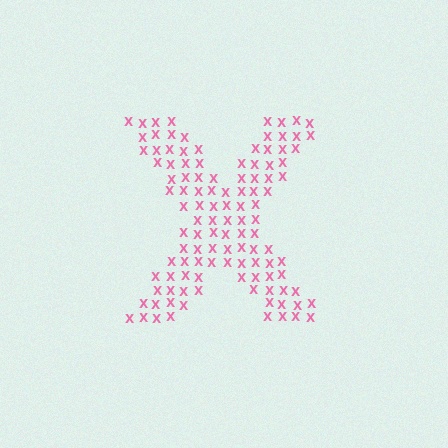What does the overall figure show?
The overall figure shows the letter X.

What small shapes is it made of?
It is made of small letter X's.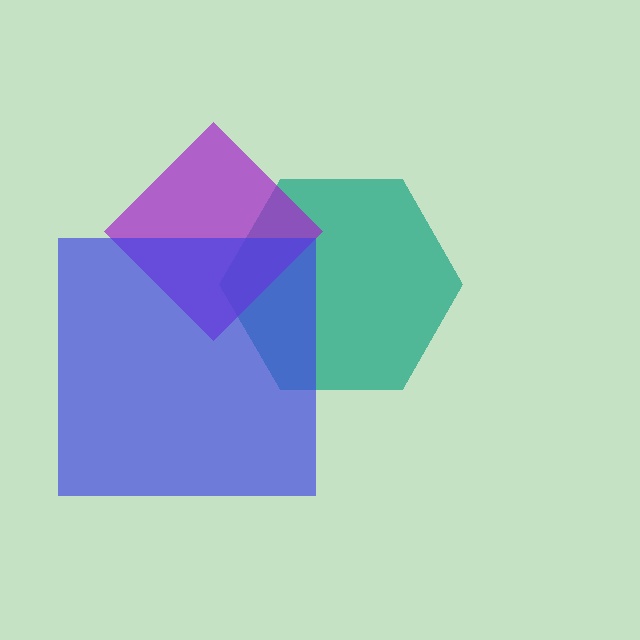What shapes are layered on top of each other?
The layered shapes are: a teal hexagon, a purple diamond, a blue square.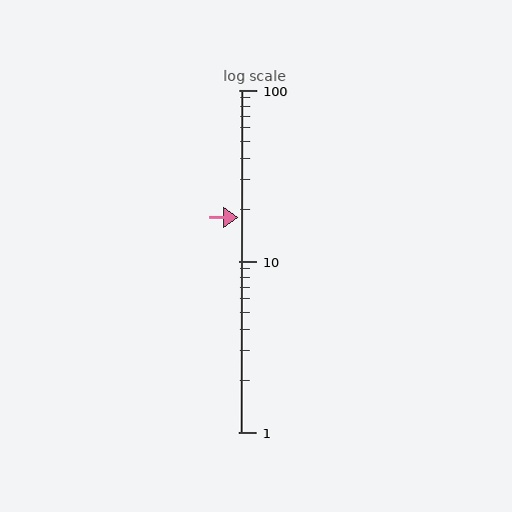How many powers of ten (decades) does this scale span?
The scale spans 2 decades, from 1 to 100.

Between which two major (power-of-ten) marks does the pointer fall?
The pointer is between 10 and 100.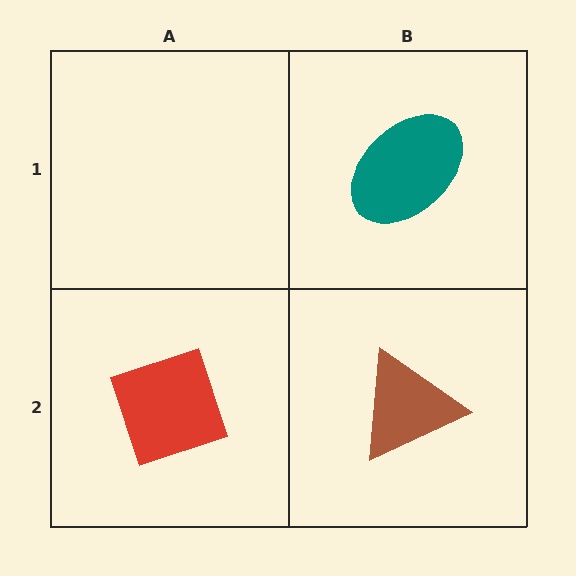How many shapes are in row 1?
1 shape.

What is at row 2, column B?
A brown triangle.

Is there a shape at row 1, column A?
No, that cell is empty.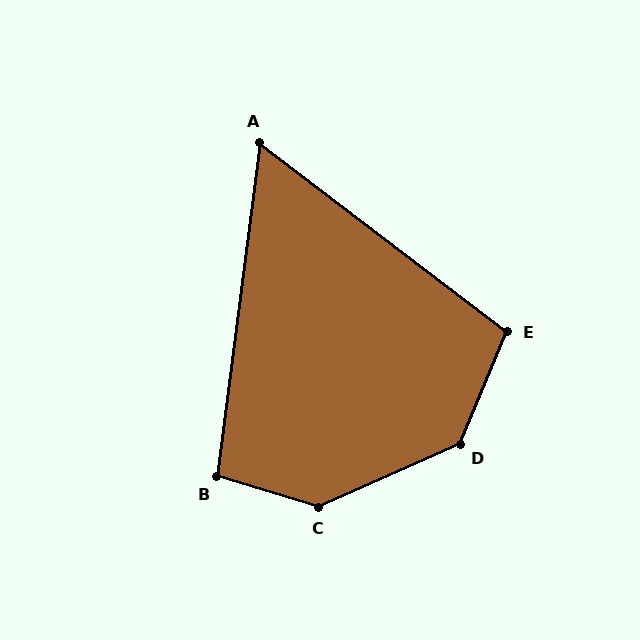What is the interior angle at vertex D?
Approximately 137 degrees (obtuse).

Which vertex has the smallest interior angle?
A, at approximately 60 degrees.